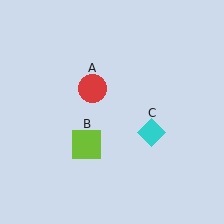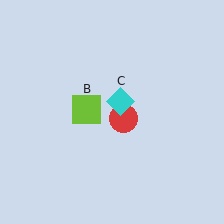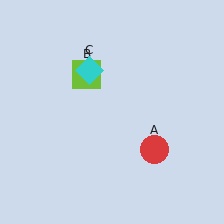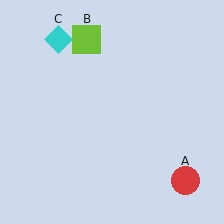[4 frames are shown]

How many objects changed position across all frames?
3 objects changed position: red circle (object A), lime square (object B), cyan diamond (object C).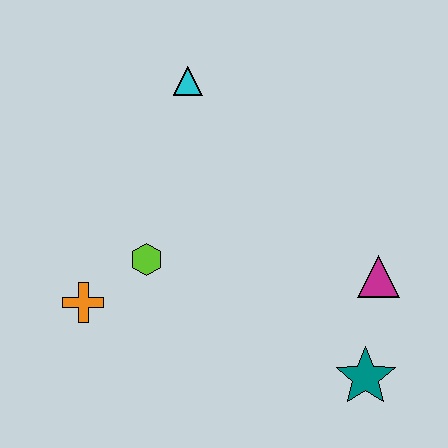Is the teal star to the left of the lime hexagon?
No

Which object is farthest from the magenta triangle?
The orange cross is farthest from the magenta triangle.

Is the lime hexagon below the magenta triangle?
No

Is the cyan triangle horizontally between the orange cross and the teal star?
Yes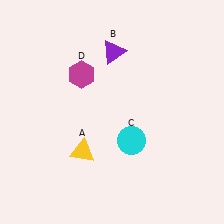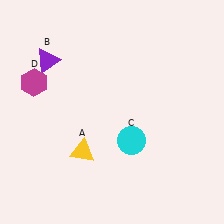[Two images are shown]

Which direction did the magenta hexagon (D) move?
The magenta hexagon (D) moved left.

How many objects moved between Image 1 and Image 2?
2 objects moved between the two images.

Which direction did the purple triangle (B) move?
The purple triangle (B) moved left.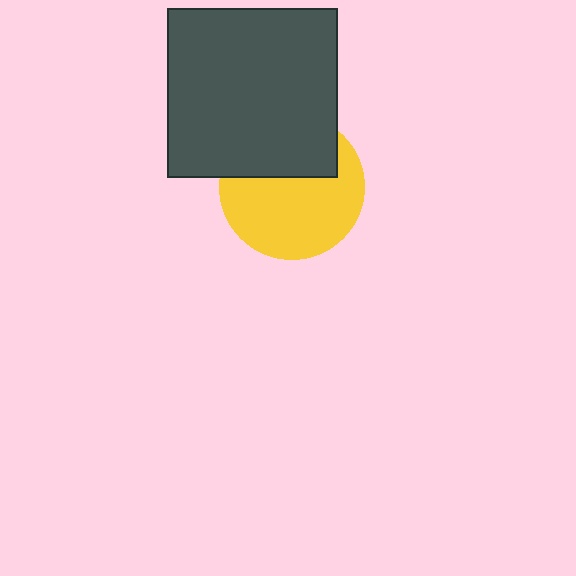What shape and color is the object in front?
The object in front is a dark gray square.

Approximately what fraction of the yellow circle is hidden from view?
Roughly 37% of the yellow circle is hidden behind the dark gray square.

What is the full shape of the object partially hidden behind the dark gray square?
The partially hidden object is a yellow circle.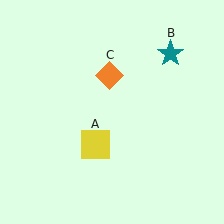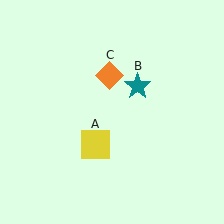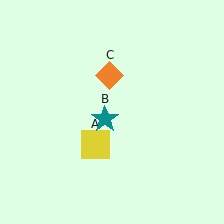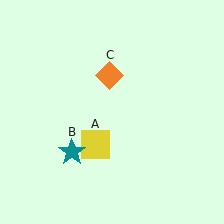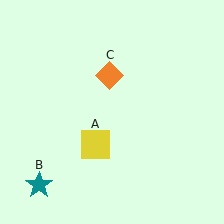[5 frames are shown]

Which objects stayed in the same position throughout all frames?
Yellow square (object A) and orange diamond (object C) remained stationary.